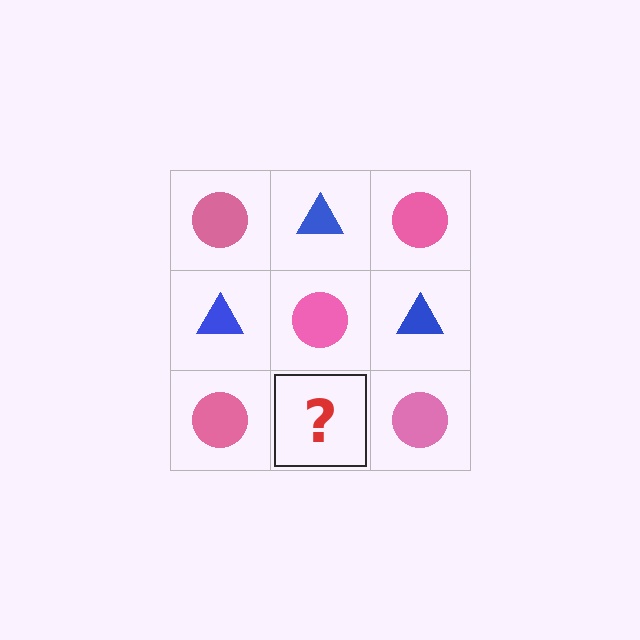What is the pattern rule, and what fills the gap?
The rule is that it alternates pink circle and blue triangle in a checkerboard pattern. The gap should be filled with a blue triangle.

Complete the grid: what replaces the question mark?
The question mark should be replaced with a blue triangle.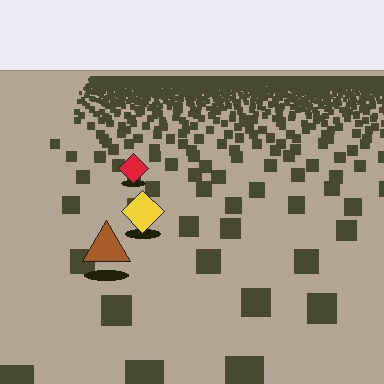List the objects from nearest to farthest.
From nearest to farthest: the brown triangle, the yellow diamond, the red diamond.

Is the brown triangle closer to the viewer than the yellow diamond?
Yes. The brown triangle is closer — you can tell from the texture gradient: the ground texture is coarser near it.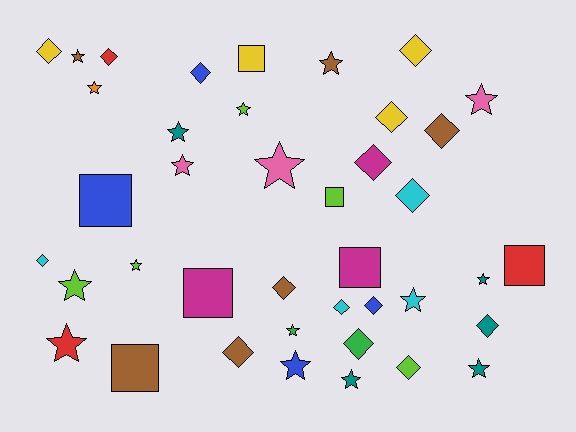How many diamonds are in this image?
There are 16 diamonds.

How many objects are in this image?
There are 40 objects.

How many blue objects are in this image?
There are 4 blue objects.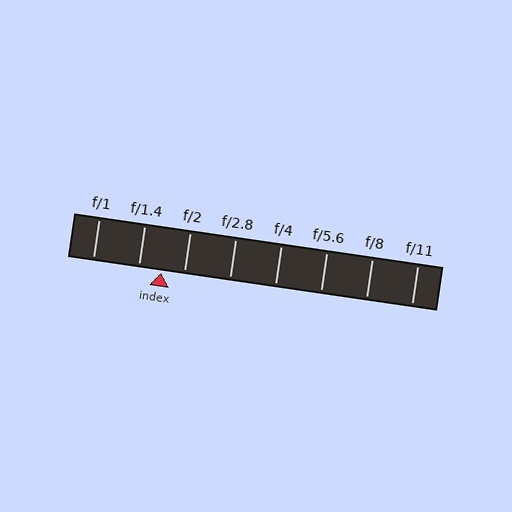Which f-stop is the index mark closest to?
The index mark is closest to f/2.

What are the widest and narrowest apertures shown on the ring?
The widest aperture shown is f/1 and the narrowest is f/11.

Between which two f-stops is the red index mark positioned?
The index mark is between f/1.4 and f/2.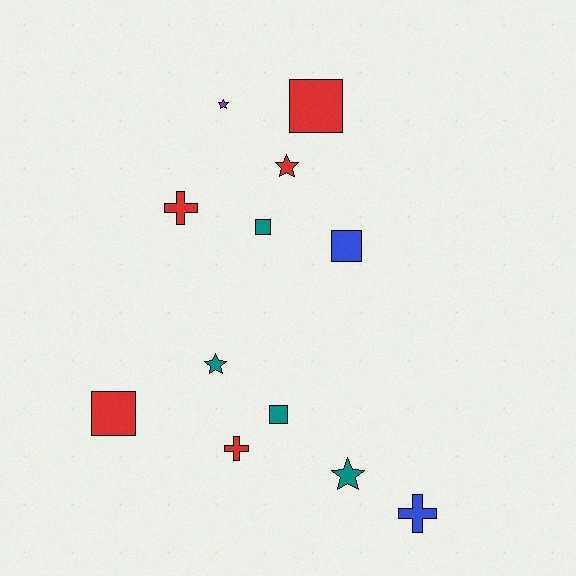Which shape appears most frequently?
Square, with 5 objects.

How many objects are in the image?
There are 12 objects.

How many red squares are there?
There are 2 red squares.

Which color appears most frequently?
Red, with 5 objects.